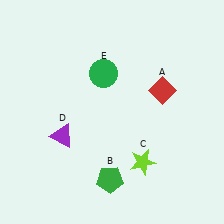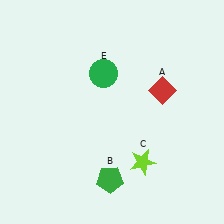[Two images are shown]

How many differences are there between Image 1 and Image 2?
There is 1 difference between the two images.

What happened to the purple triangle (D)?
The purple triangle (D) was removed in Image 2. It was in the bottom-left area of Image 1.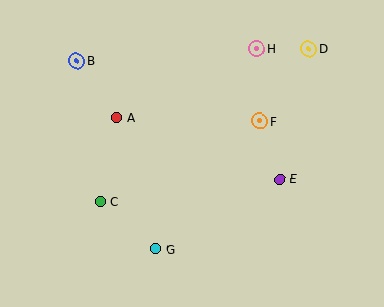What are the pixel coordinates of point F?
Point F is at (259, 121).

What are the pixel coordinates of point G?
Point G is at (156, 249).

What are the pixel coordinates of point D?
Point D is at (309, 49).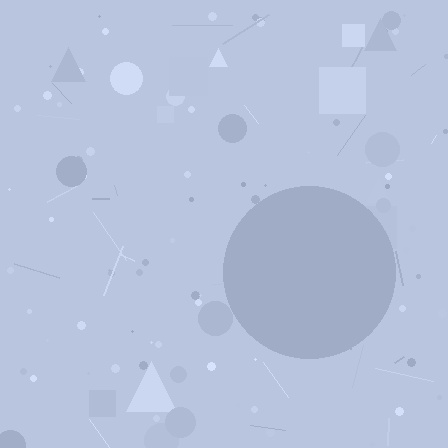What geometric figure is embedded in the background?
A circle is embedded in the background.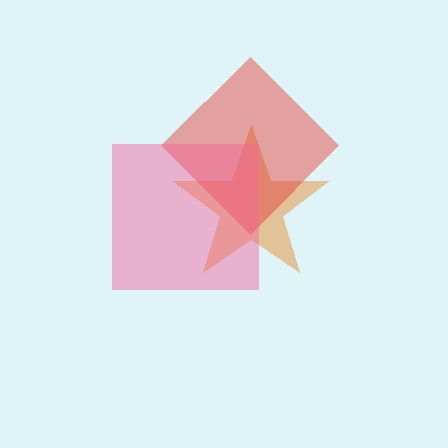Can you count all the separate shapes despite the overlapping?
Yes, there are 3 separate shapes.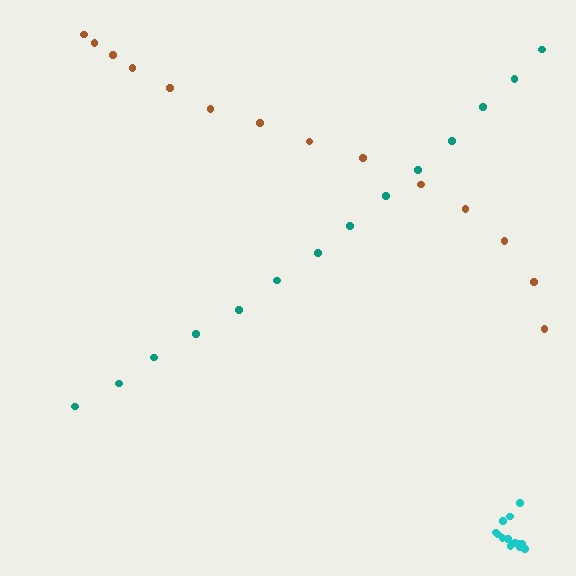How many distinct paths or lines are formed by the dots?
There are 3 distinct paths.